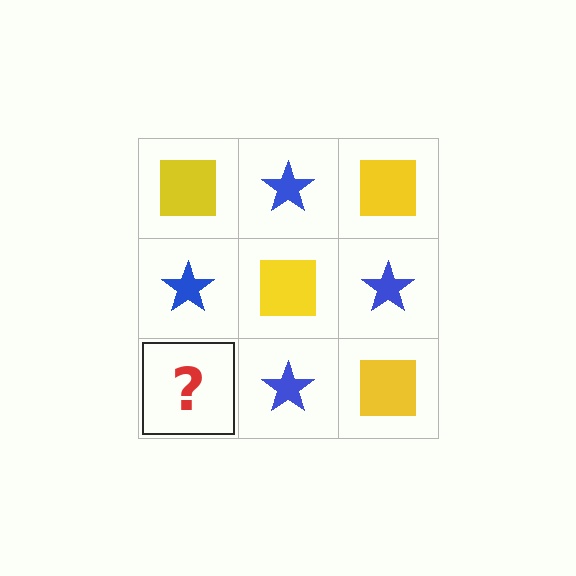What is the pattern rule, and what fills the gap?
The rule is that it alternates yellow square and blue star in a checkerboard pattern. The gap should be filled with a yellow square.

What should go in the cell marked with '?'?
The missing cell should contain a yellow square.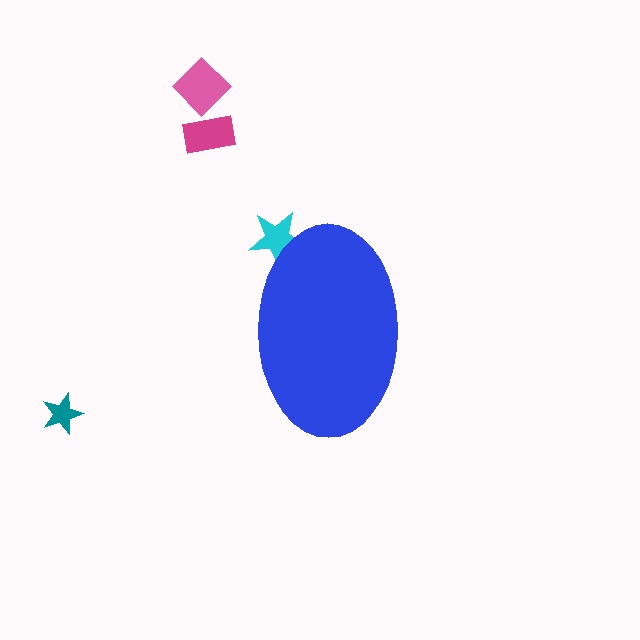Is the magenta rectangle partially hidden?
No, the magenta rectangle is fully visible.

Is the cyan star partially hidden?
Yes, the cyan star is partially hidden behind the blue ellipse.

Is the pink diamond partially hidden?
No, the pink diamond is fully visible.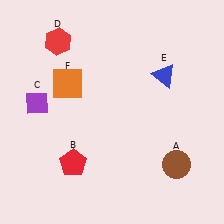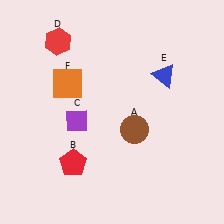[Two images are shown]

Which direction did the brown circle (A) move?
The brown circle (A) moved left.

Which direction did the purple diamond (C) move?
The purple diamond (C) moved right.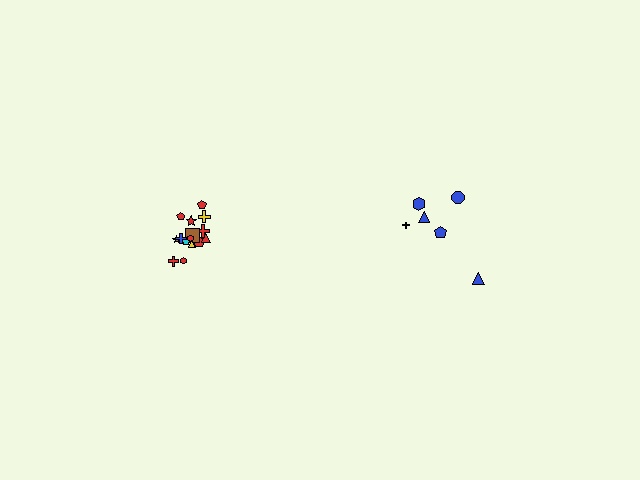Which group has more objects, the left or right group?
The left group.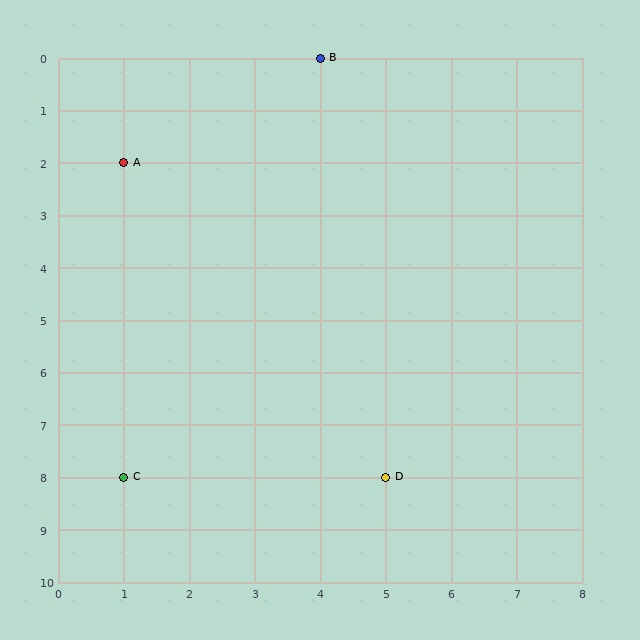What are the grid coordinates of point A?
Point A is at grid coordinates (1, 2).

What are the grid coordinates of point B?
Point B is at grid coordinates (4, 0).